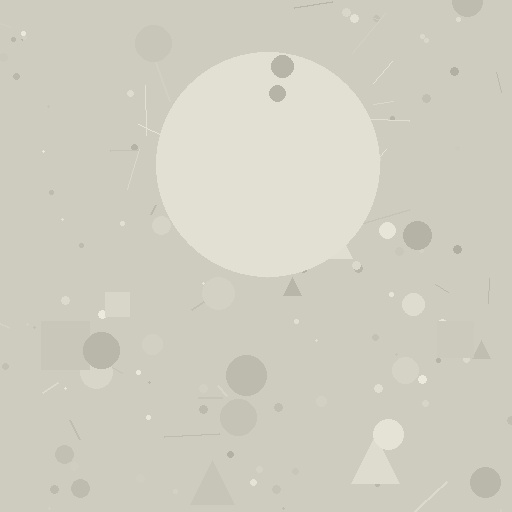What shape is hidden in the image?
A circle is hidden in the image.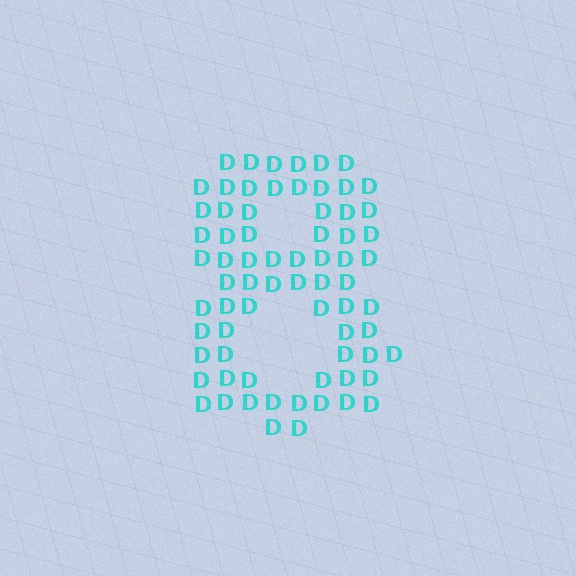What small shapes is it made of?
It is made of small letter D's.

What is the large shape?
The large shape is the digit 8.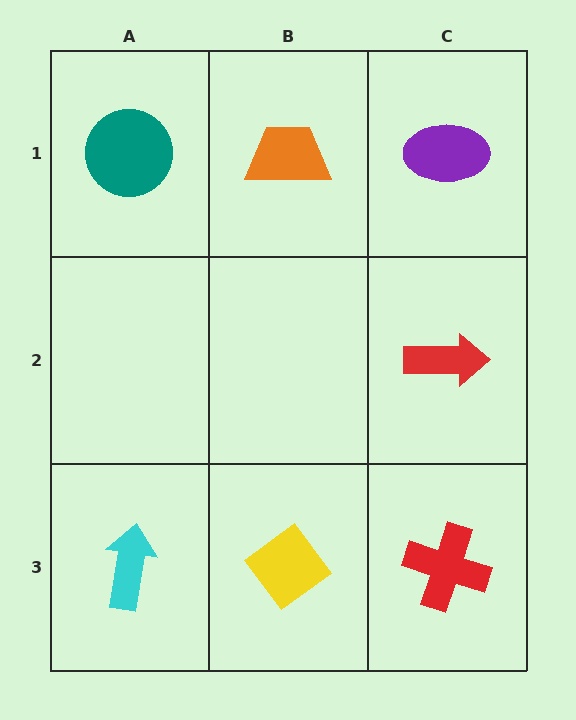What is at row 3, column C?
A red cross.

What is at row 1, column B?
An orange trapezoid.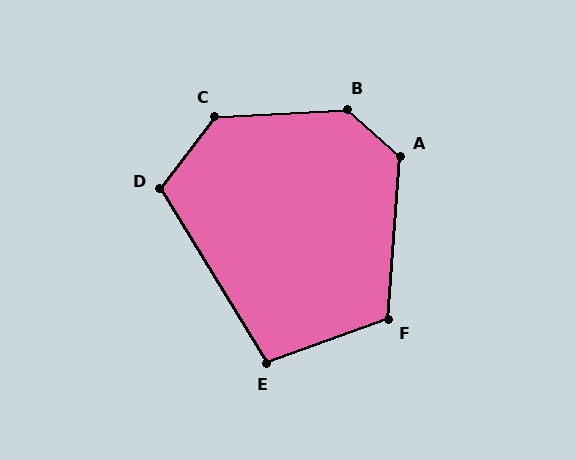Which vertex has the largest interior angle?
B, at approximately 135 degrees.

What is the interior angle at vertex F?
Approximately 114 degrees (obtuse).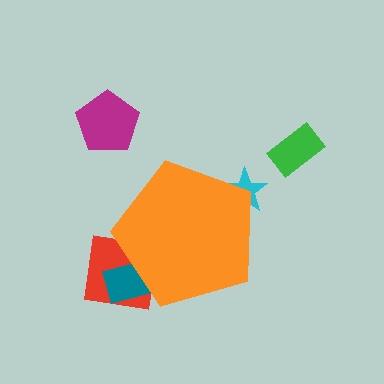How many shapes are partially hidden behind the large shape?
4 shapes are partially hidden.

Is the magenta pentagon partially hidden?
No, the magenta pentagon is fully visible.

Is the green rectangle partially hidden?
No, the green rectangle is fully visible.